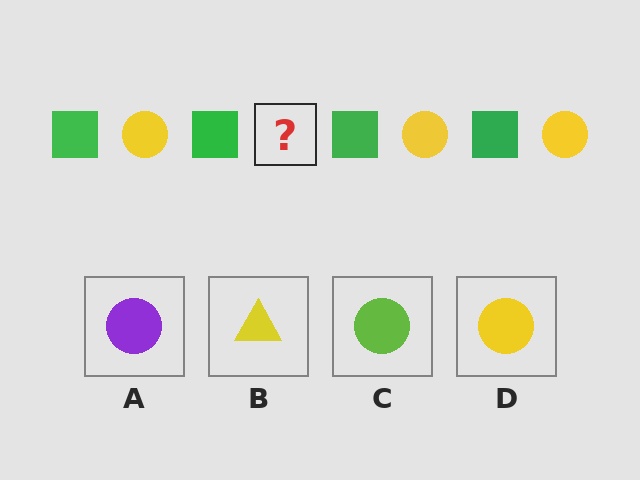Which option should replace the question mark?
Option D.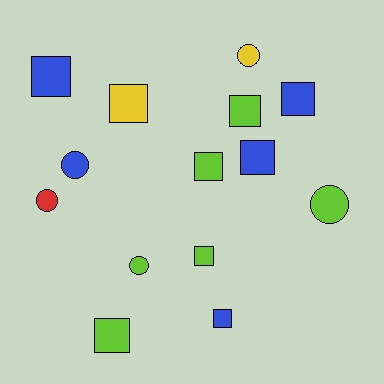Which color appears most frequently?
Lime, with 6 objects.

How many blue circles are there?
There is 1 blue circle.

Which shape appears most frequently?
Square, with 9 objects.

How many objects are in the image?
There are 14 objects.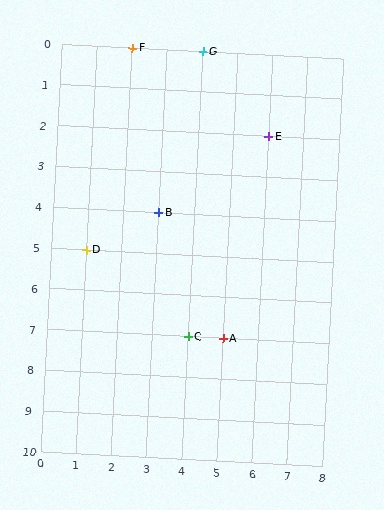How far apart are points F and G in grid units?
Points F and G are 2 columns apart.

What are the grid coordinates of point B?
Point B is at grid coordinates (3, 4).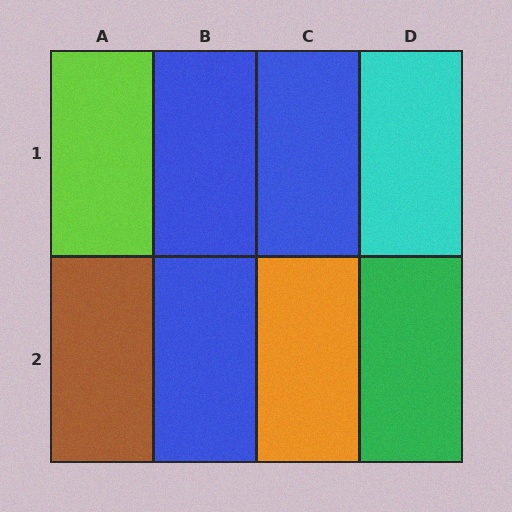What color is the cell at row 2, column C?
Orange.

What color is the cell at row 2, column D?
Green.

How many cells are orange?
1 cell is orange.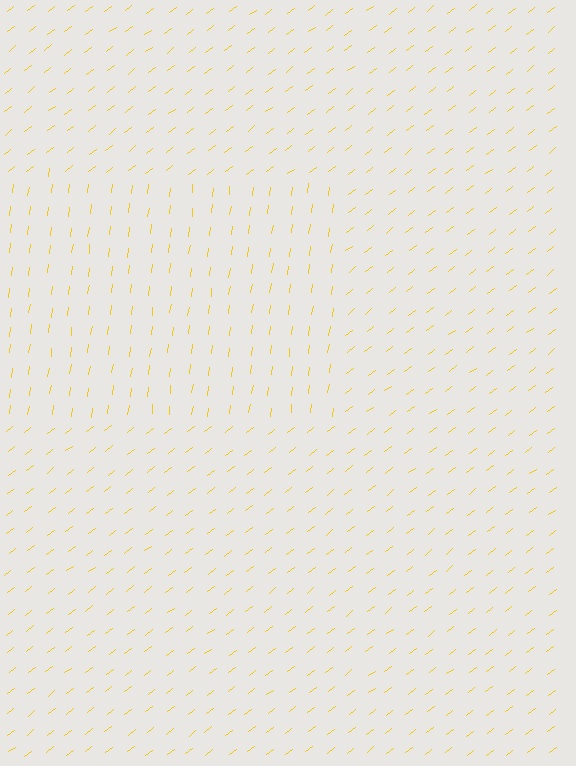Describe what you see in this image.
The image is filled with small yellow line segments. A rectangle region in the image has lines oriented differently from the surrounding lines, creating a visible texture boundary.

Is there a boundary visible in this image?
Yes, there is a texture boundary formed by a change in line orientation.